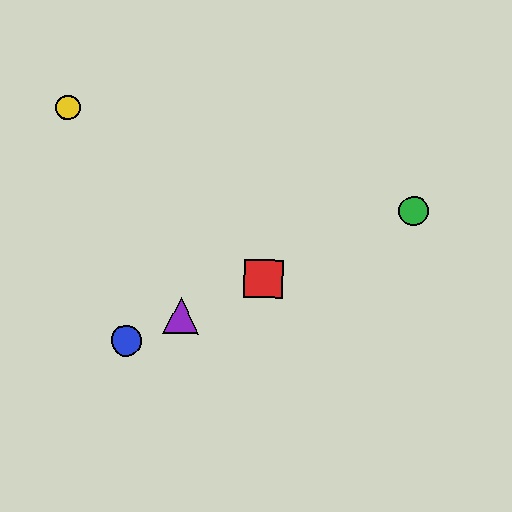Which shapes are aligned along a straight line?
The red square, the blue circle, the green circle, the purple triangle are aligned along a straight line.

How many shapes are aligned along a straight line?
4 shapes (the red square, the blue circle, the green circle, the purple triangle) are aligned along a straight line.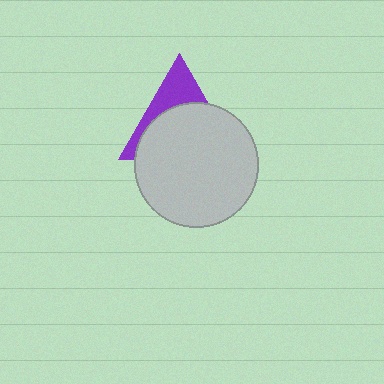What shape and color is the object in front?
The object in front is a light gray circle.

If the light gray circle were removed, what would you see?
You would see the complete purple triangle.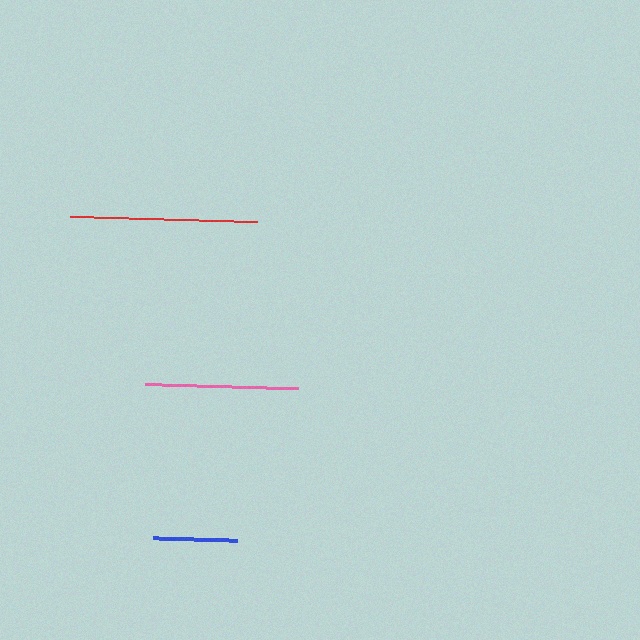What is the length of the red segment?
The red segment is approximately 187 pixels long.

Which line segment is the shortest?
The blue line is the shortest at approximately 84 pixels.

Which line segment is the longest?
The red line is the longest at approximately 187 pixels.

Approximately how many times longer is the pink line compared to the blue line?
The pink line is approximately 1.8 times the length of the blue line.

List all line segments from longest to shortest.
From longest to shortest: red, pink, blue.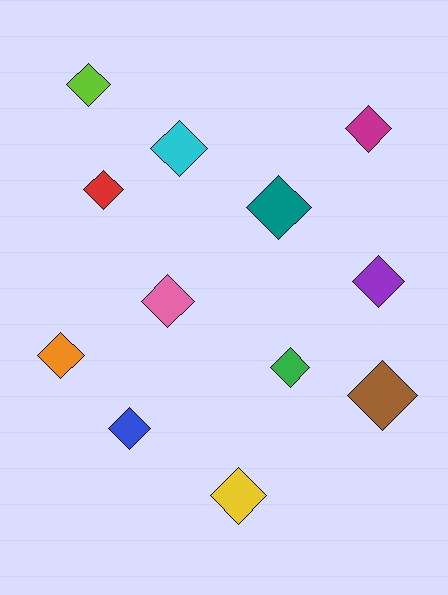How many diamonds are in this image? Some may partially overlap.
There are 12 diamonds.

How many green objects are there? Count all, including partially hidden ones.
There is 1 green object.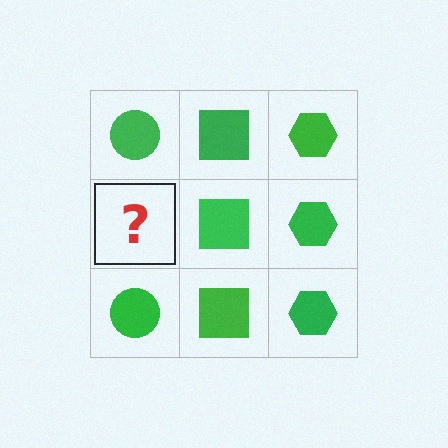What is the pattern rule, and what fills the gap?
The rule is that each column has a consistent shape. The gap should be filled with a green circle.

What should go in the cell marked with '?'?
The missing cell should contain a green circle.